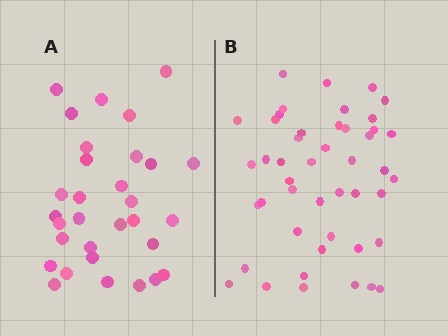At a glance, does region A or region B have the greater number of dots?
Region B (the right region) has more dots.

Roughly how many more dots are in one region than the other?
Region B has approximately 15 more dots than region A.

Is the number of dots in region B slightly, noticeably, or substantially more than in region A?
Region B has substantially more. The ratio is roughly 1.5 to 1.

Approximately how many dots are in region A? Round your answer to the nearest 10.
About 30 dots. (The exact count is 31, which rounds to 30.)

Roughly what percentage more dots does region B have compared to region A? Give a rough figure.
About 50% more.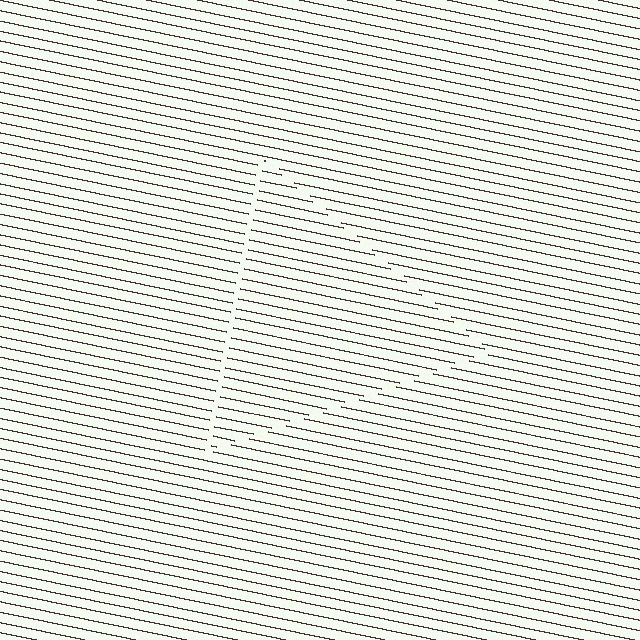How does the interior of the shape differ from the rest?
The interior of the shape contains the same grating, shifted by half a period — the contour is defined by the phase discontinuity where line-ends from the inner and outer gratings abut.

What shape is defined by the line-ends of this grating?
An illusory triangle. The interior of the shape contains the same grating, shifted by half a period — the contour is defined by the phase discontinuity where line-ends from the inner and outer gratings abut.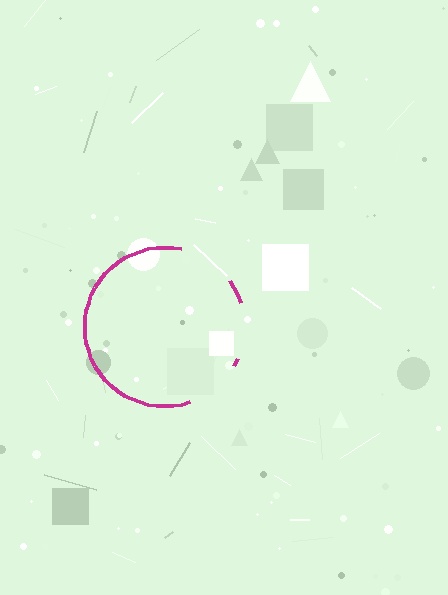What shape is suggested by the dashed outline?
The dashed outline suggests a circle.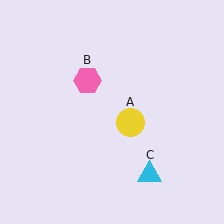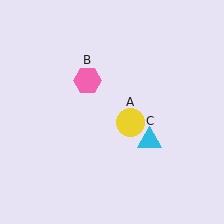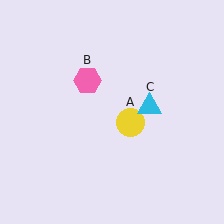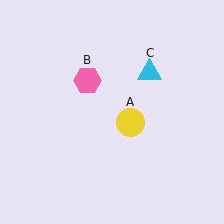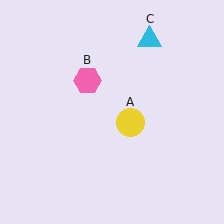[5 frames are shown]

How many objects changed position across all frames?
1 object changed position: cyan triangle (object C).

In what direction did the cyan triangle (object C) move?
The cyan triangle (object C) moved up.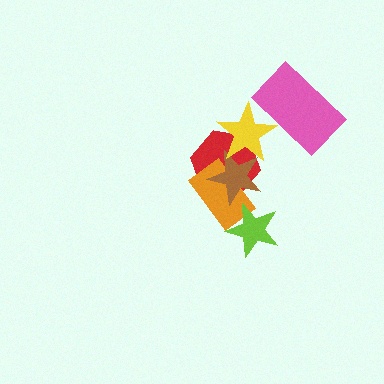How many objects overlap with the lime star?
1 object overlaps with the lime star.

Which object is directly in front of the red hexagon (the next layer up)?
The orange rectangle is directly in front of the red hexagon.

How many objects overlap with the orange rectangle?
3 objects overlap with the orange rectangle.